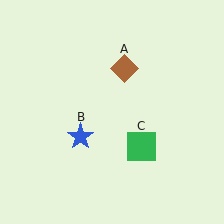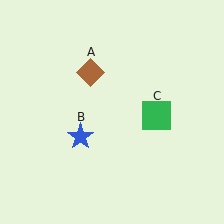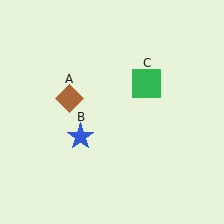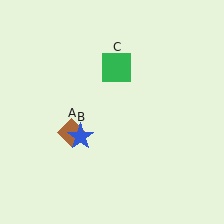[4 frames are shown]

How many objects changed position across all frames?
2 objects changed position: brown diamond (object A), green square (object C).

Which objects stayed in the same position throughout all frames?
Blue star (object B) remained stationary.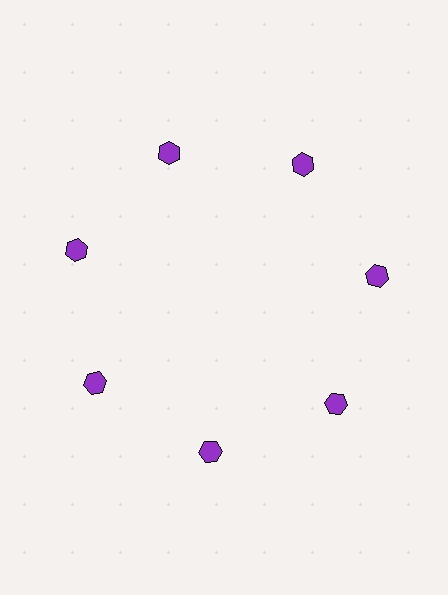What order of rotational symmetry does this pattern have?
This pattern has 7-fold rotational symmetry.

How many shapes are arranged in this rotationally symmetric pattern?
There are 7 shapes, arranged in 7 groups of 1.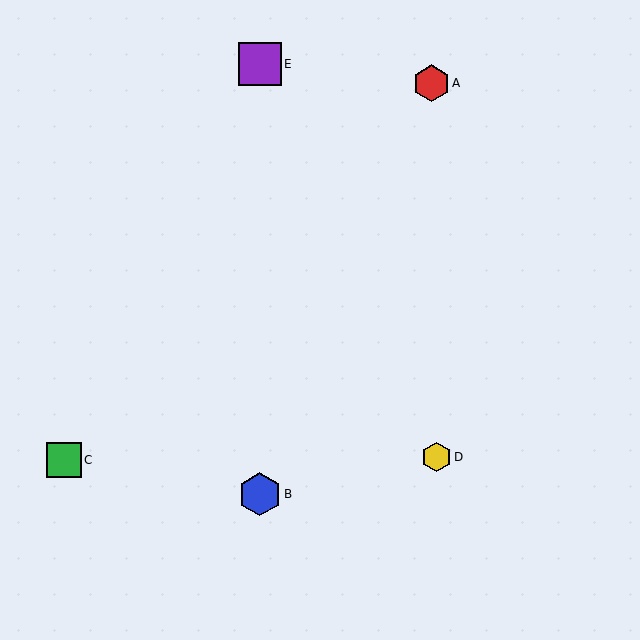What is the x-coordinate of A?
Object A is at x≈431.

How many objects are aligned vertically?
2 objects (B, E) are aligned vertically.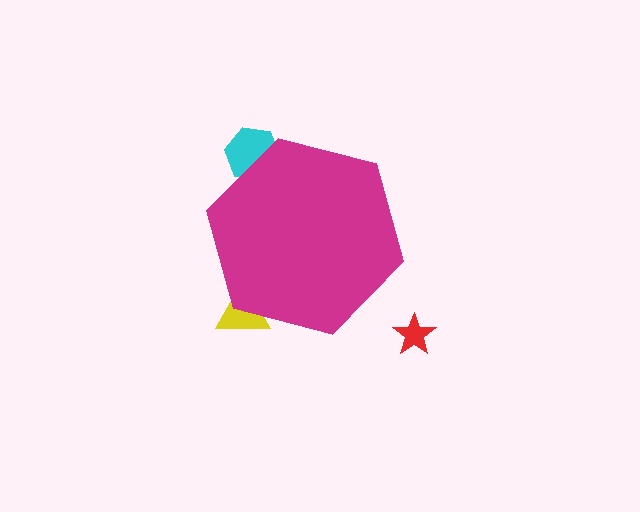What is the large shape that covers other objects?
A magenta hexagon.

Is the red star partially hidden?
No, the red star is fully visible.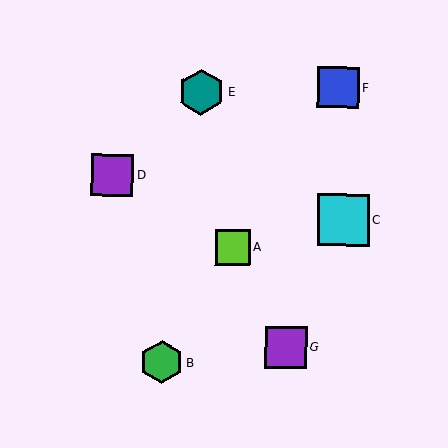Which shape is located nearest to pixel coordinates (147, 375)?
The green hexagon (labeled B) at (162, 362) is nearest to that location.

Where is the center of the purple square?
The center of the purple square is at (112, 175).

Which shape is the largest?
The cyan square (labeled C) is the largest.